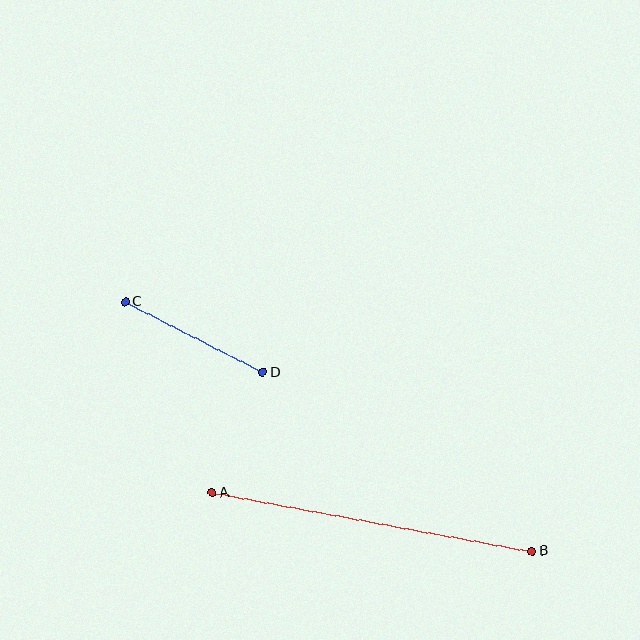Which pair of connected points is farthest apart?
Points A and B are farthest apart.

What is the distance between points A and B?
The distance is approximately 325 pixels.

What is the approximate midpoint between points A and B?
The midpoint is at approximately (372, 522) pixels.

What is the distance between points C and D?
The distance is approximately 154 pixels.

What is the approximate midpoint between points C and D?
The midpoint is at approximately (194, 337) pixels.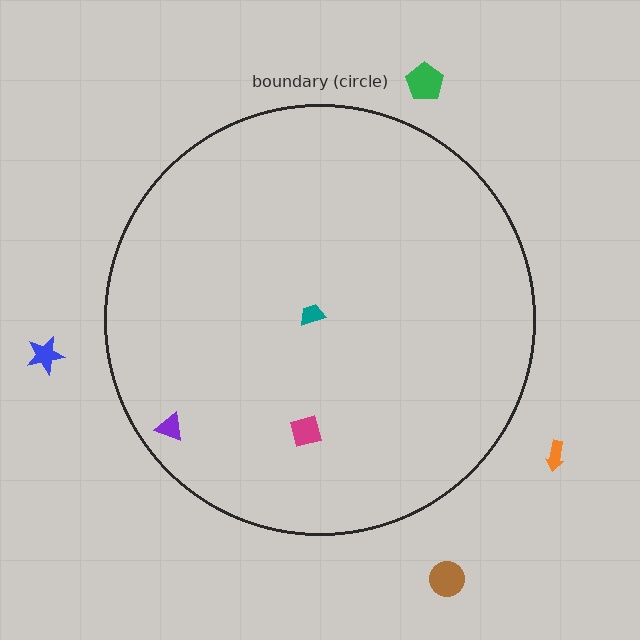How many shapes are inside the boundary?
3 inside, 4 outside.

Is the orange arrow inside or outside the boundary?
Outside.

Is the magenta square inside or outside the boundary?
Inside.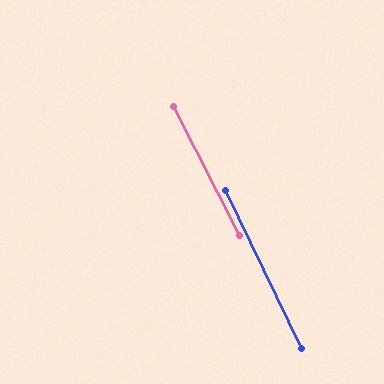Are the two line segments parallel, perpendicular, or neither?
Parallel — their directions differ by only 1.3°.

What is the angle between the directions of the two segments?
Approximately 1 degree.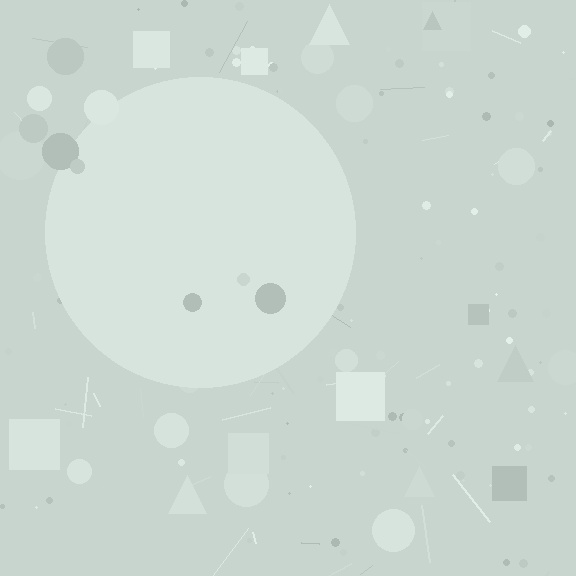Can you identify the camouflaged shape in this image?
The camouflaged shape is a circle.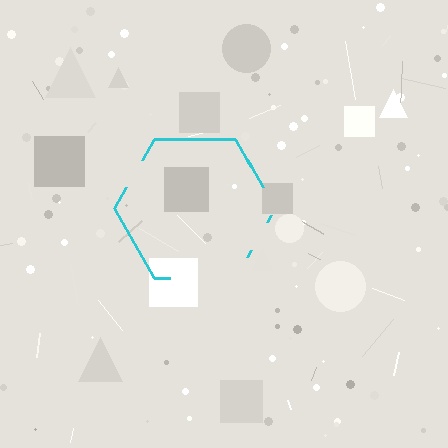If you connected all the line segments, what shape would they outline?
They would outline a hexagon.